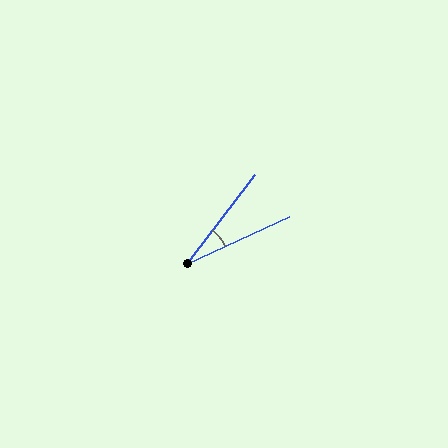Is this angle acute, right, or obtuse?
It is acute.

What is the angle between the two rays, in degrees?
Approximately 28 degrees.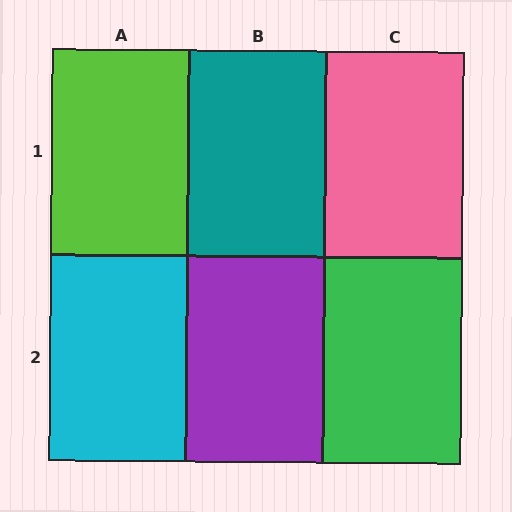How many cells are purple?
1 cell is purple.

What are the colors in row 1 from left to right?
Lime, teal, pink.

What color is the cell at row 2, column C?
Green.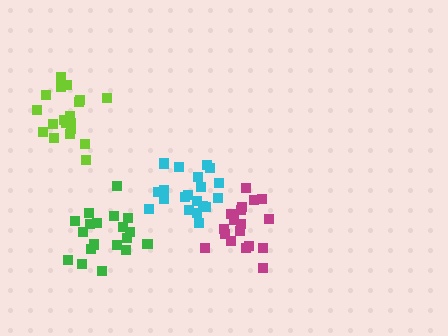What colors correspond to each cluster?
The clusters are colored: green, cyan, magenta, lime.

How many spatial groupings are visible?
There are 4 spatial groupings.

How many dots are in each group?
Group 1: 19 dots, Group 2: 20 dots, Group 3: 18 dots, Group 4: 19 dots (76 total).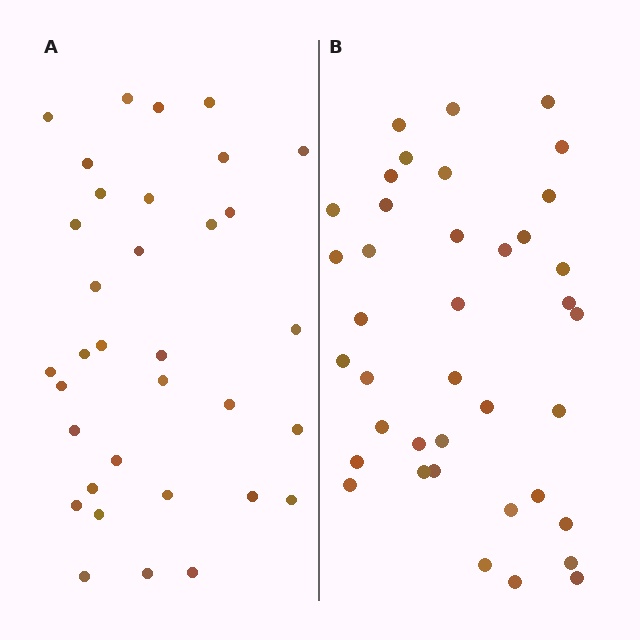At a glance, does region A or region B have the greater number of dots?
Region B (the right region) has more dots.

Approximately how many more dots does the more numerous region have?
Region B has about 5 more dots than region A.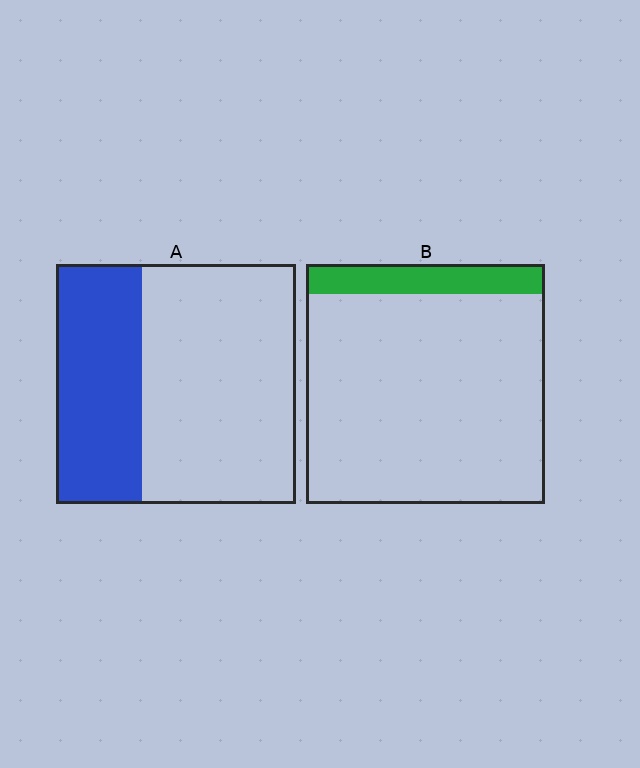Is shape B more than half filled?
No.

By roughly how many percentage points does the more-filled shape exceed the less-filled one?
By roughly 25 percentage points (A over B).